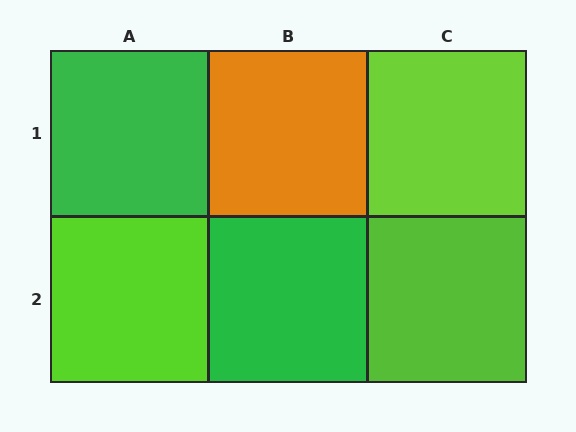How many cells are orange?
1 cell is orange.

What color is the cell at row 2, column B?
Green.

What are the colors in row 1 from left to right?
Green, orange, lime.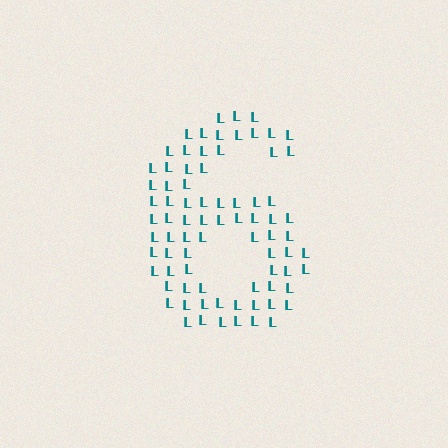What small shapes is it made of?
It is made of small letter L's.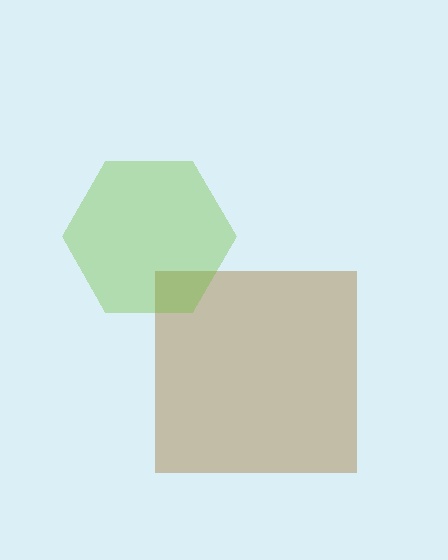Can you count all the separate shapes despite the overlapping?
Yes, there are 2 separate shapes.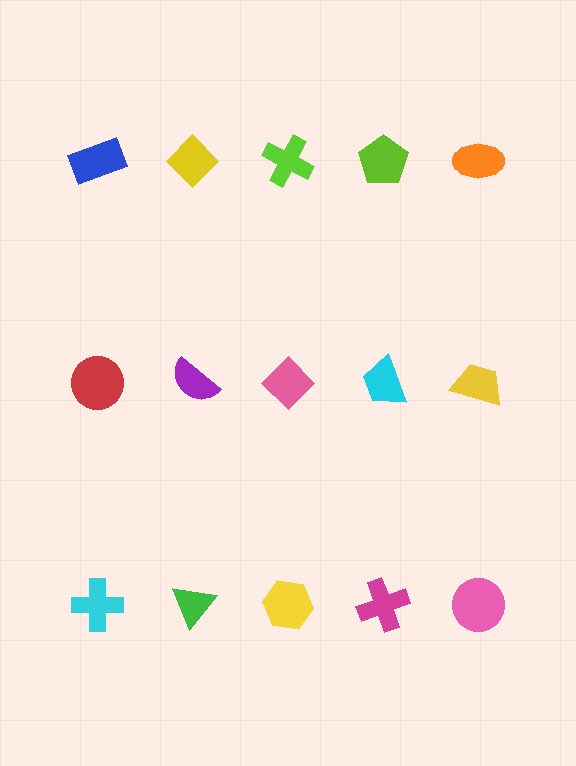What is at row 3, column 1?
A cyan cross.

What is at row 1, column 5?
An orange ellipse.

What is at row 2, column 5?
A yellow trapezoid.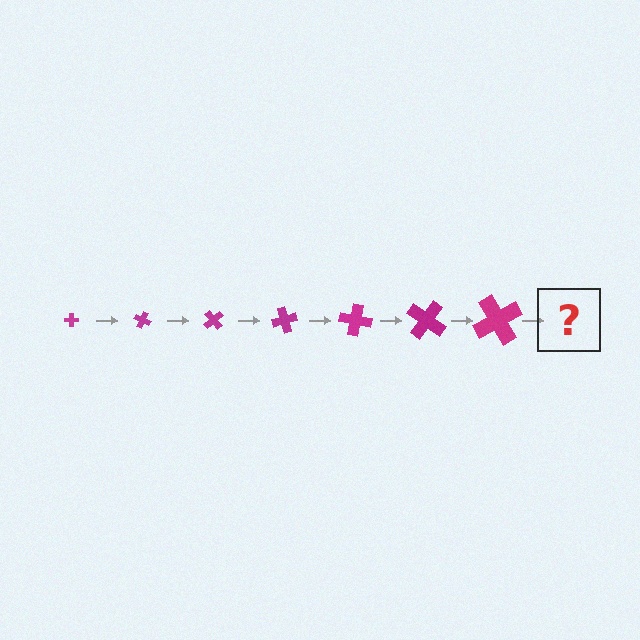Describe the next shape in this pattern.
It should be a cross, larger than the previous one and rotated 175 degrees from the start.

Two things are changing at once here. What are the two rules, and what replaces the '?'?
The two rules are that the cross grows larger each step and it rotates 25 degrees each step. The '?' should be a cross, larger than the previous one and rotated 175 degrees from the start.